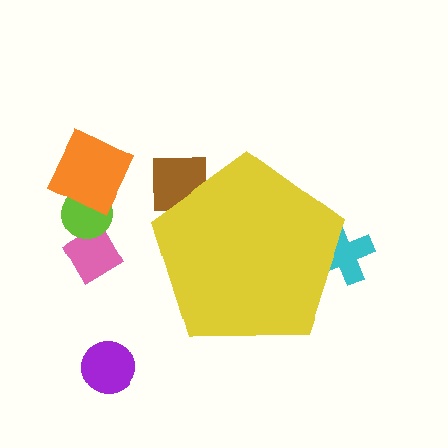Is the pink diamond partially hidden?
No, the pink diamond is fully visible.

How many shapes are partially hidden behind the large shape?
2 shapes are partially hidden.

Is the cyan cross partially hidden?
Yes, the cyan cross is partially hidden behind the yellow pentagon.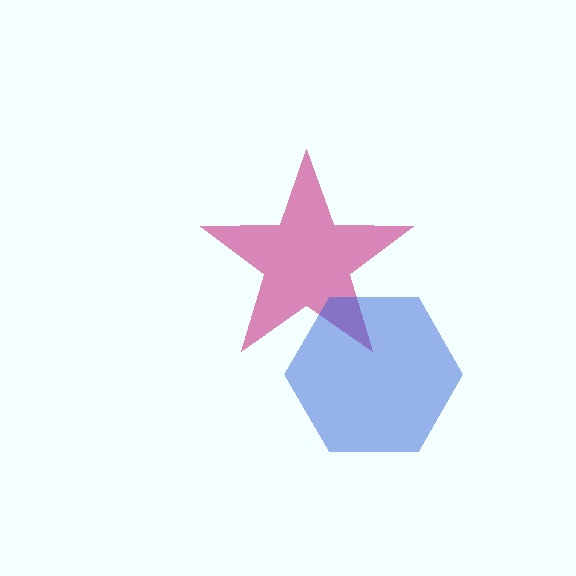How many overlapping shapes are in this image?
There are 2 overlapping shapes in the image.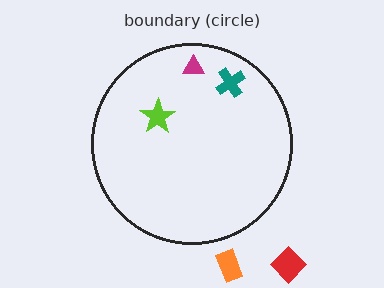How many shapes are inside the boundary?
3 inside, 2 outside.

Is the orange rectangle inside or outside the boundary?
Outside.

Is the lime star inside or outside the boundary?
Inside.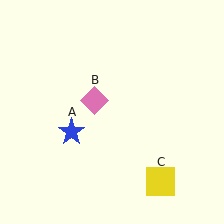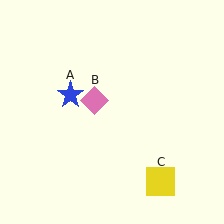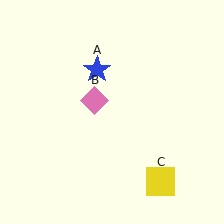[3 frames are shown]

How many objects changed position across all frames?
1 object changed position: blue star (object A).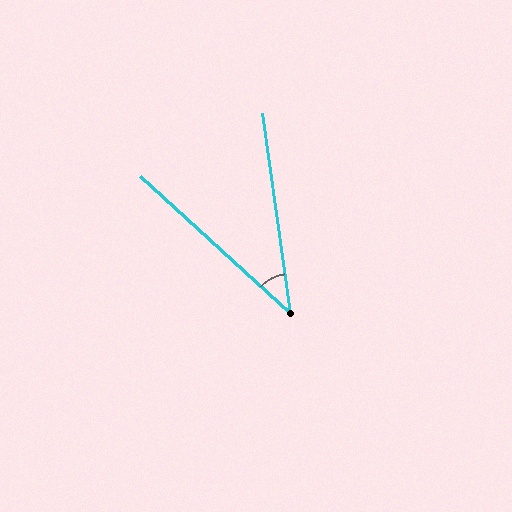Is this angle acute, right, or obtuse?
It is acute.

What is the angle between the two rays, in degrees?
Approximately 40 degrees.